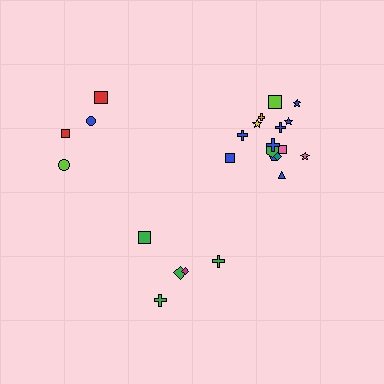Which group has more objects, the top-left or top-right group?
The top-right group.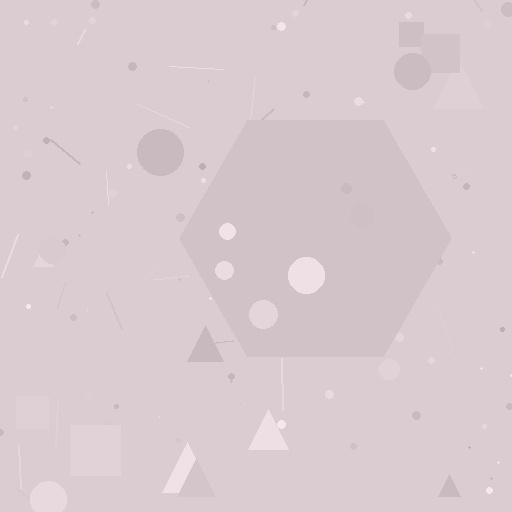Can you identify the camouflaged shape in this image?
The camouflaged shape is a hexagon.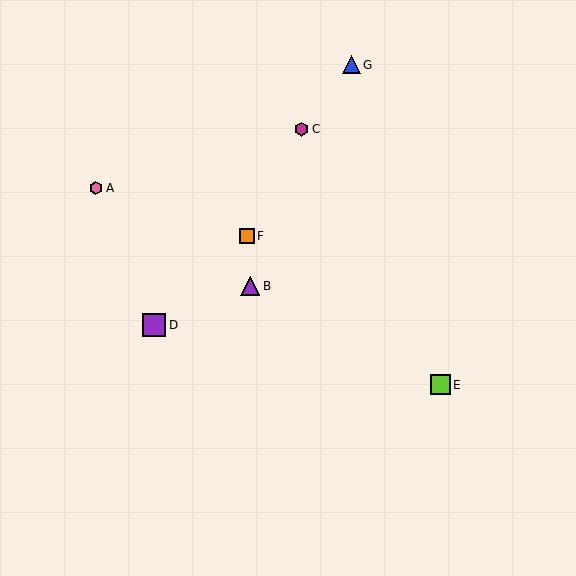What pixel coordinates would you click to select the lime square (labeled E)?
Click at (441, 385) to select the lime square E.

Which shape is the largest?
The purple square (labeled D) is the largest.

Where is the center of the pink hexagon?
The center of the pink hexagon is at (96, 188).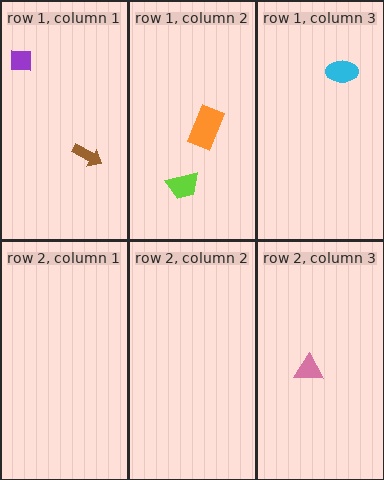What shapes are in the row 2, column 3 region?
The pink triangle.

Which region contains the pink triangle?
The row 2, column 3 region.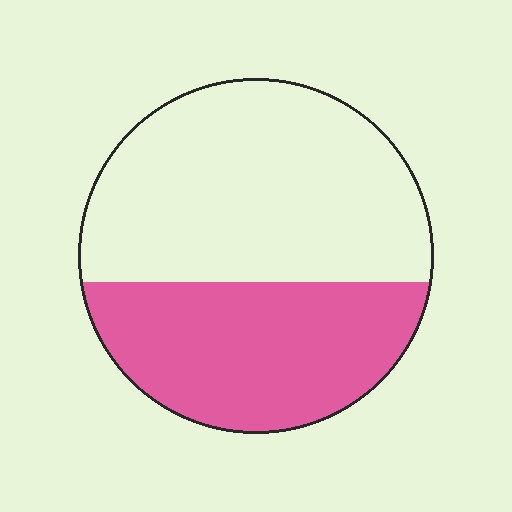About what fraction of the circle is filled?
About two fifths (2/5).